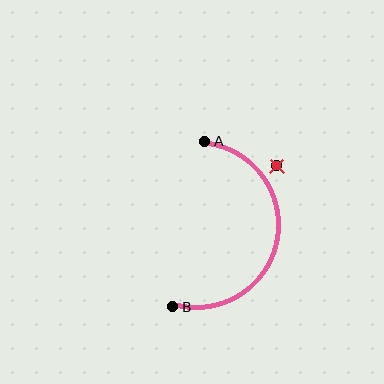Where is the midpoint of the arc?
The arc midpoint is the point on the curve farthest from the straight line joining A and B. It sits to the right of that line.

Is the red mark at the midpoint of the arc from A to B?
No — the red mark does not lie on the arc at all. It sits slightly outside the curve.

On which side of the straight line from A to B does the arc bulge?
The arc bulges to the right of the straight line connecting A and B.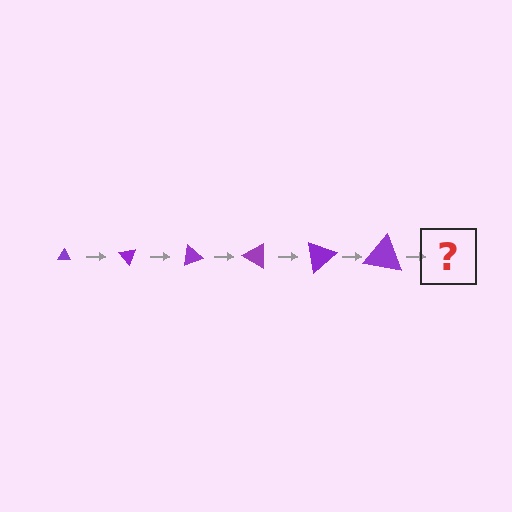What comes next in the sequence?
The next element should be a triangle, larger than the previous one and rotated 300 degrees from the start.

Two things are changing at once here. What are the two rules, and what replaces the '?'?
The two rules are that the triangle grows larger each step and it rotates 50 degrees each step. The '?' should be a triangle, larger than the previous one and rotated 300 degrees from the start.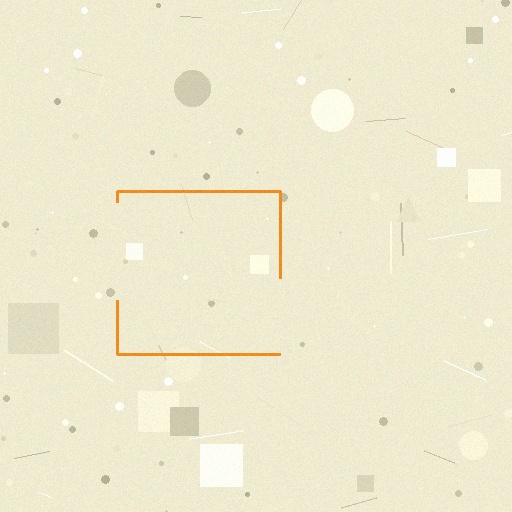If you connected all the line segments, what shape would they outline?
They would outline a square.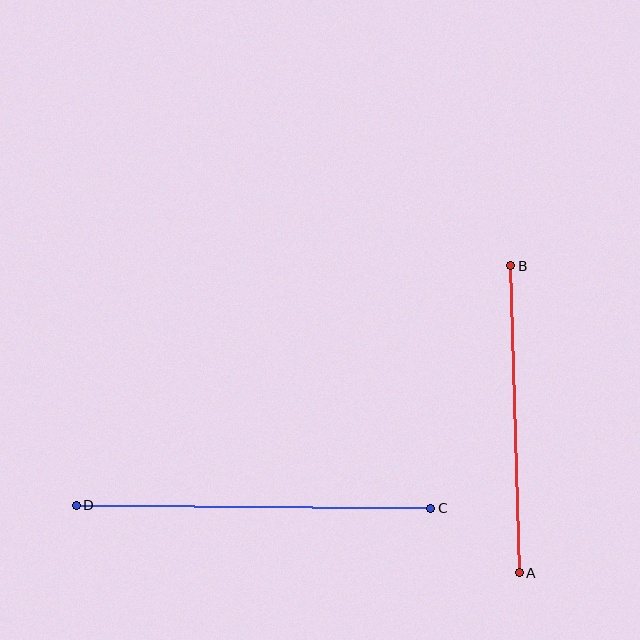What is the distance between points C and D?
The distance is approximately 355 pixels.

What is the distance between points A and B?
The distance is approximately 307 pixels.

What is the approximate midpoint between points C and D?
The midpoint is at approximately (254, 507) pixels.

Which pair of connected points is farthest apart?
Points C and D are farthest apart.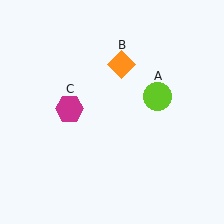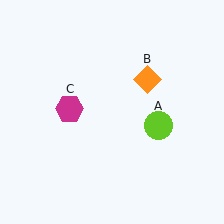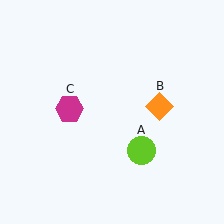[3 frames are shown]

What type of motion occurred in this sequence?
The lime circle (object A), orange diamond (object B) rotated clockwise around the center of the scene.